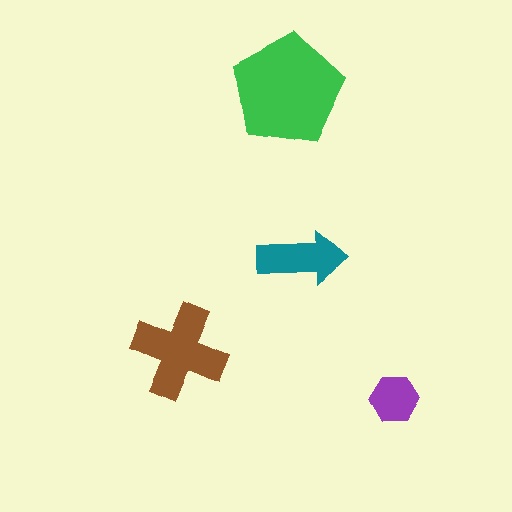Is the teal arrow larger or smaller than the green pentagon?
Smaller.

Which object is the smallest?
The purple hexagon.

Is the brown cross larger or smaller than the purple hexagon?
Larger.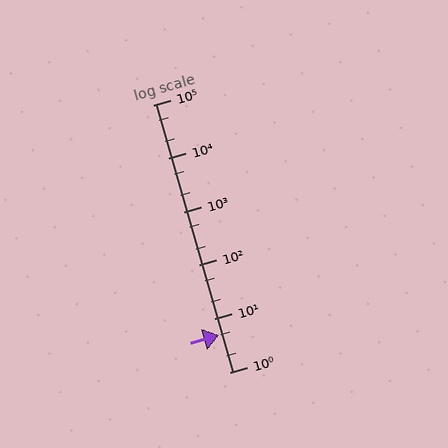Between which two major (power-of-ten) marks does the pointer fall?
The pointer is between 1 and 10.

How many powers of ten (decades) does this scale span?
The scale spans 5 decades, from 1 to 100000.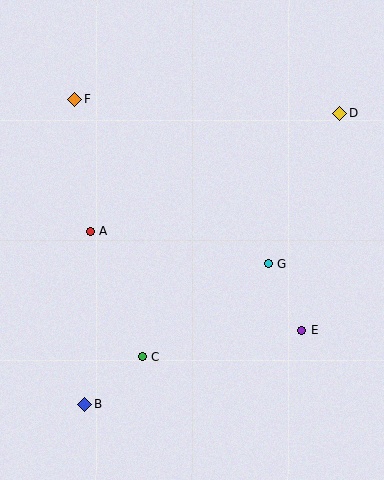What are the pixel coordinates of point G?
Point G is at (268, 264).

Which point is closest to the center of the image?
Point G at (268, 264) is closest to the center.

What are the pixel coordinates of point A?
Point A is at (90, 231).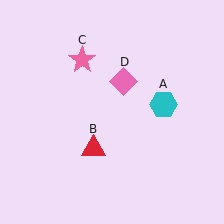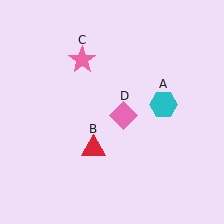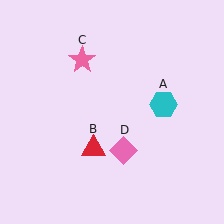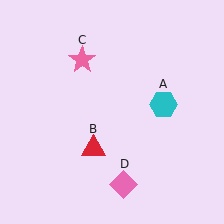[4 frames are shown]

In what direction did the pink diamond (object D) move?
The pink diamond (object D) moved down.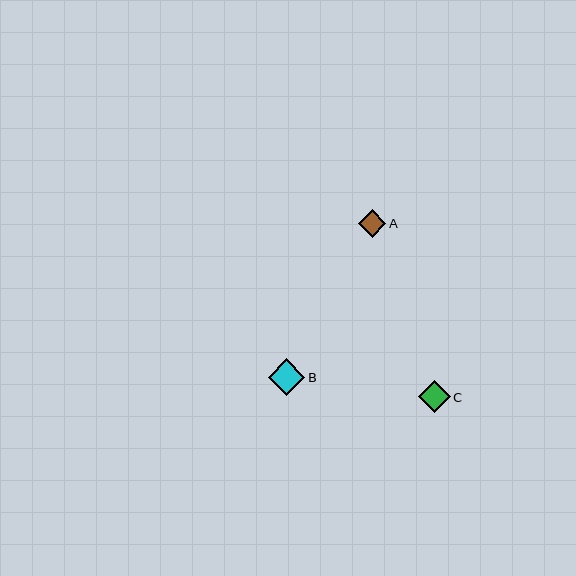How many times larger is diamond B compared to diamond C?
Diamond B is approximately 1.1 times the size of diamond C.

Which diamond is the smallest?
Diamond A is the smallest with a size of approximately 27 pixels.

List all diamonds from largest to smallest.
From largest to smallest: B, C, A.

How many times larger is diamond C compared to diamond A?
Diamond C is approximately 1.2 times the size of diamond A.